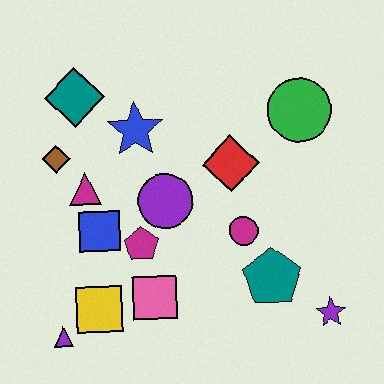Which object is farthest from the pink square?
The green circle is farthest from the pink square.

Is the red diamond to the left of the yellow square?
No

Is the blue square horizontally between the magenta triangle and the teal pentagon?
Yes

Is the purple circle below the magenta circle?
No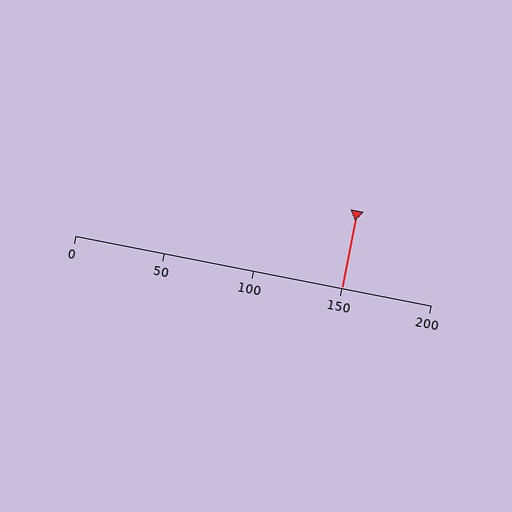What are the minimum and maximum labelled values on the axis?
The axis runs from 0 to 200.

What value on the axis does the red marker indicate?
The marker indicates approximately 150.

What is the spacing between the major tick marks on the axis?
The major ticks are spaced 50 apart.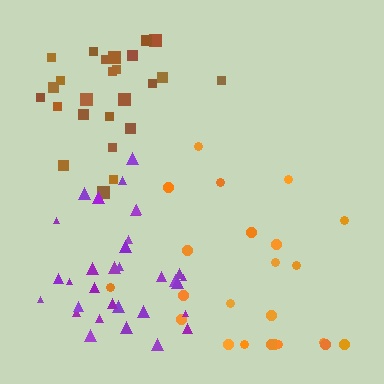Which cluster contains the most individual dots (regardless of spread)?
Purple (32).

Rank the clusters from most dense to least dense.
purple, brown, orange.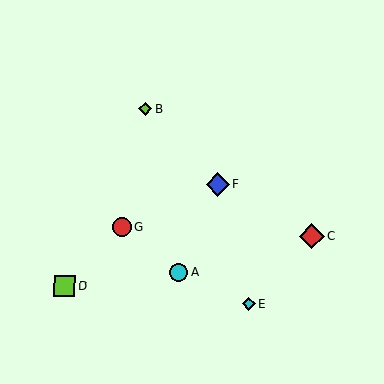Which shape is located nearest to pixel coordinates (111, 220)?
The red circle (labeled G) at (122, 226) is nearest to that location.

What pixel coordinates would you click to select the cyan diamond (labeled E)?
Click at (249, 304) to select the cyan diamond E.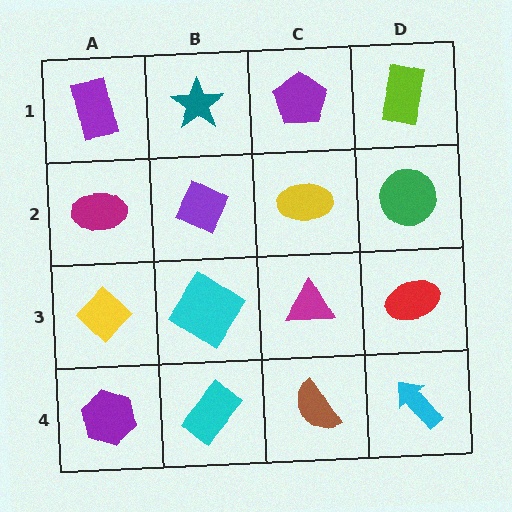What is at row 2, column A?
A magenta ellipse.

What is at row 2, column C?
A yellow ellipse.